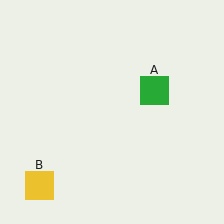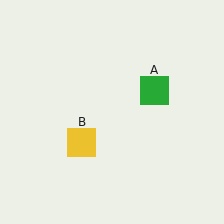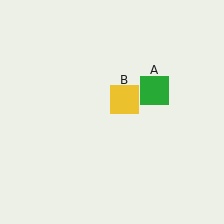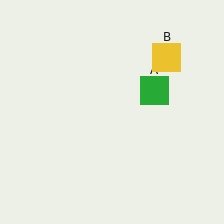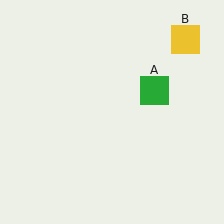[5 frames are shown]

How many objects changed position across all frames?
1 object changed position: yellow square (object B).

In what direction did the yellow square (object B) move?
The yellow square (object B) moved up and to the right.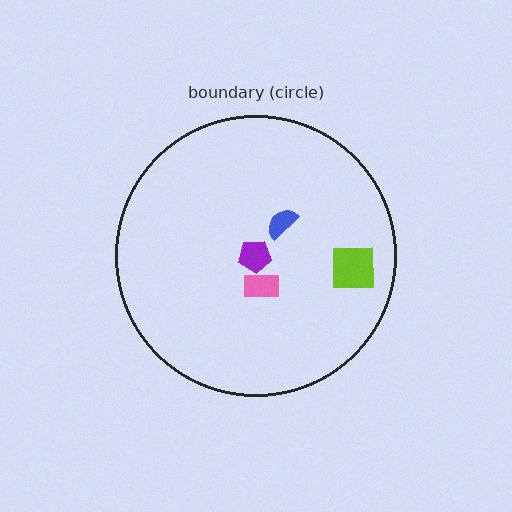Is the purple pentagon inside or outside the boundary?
Inside.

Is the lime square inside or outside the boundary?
Inside.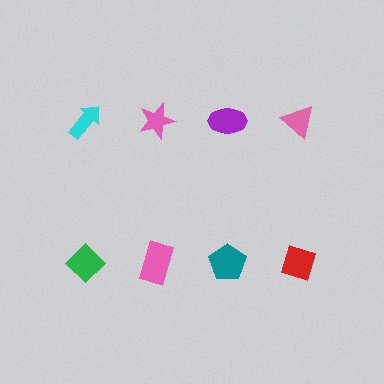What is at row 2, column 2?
A pink rectangle.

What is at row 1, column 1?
A cyan arrow.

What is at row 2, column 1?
A green diamond.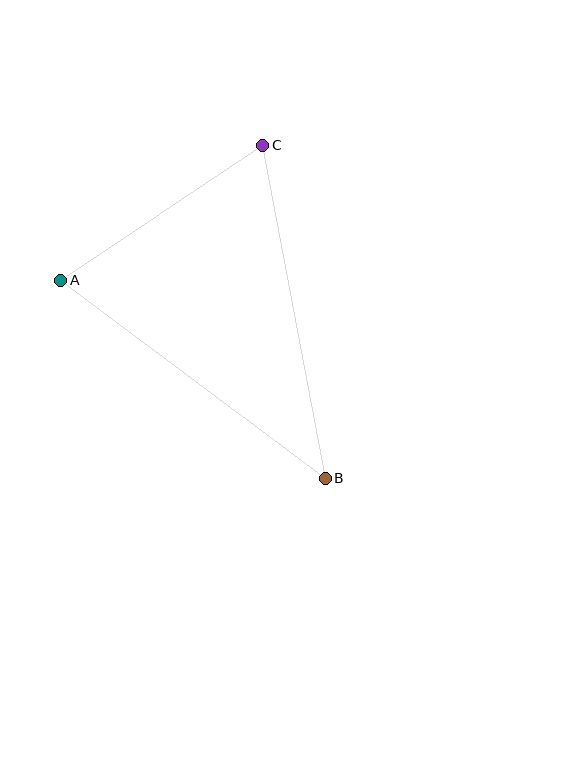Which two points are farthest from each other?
Points B and C are farthest from each other.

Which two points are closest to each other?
Points A and C are closest to each other.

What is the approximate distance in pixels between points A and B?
The distance between A and B is approximately 331 pixels.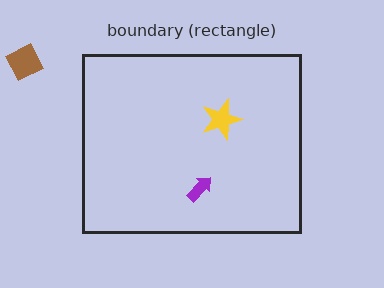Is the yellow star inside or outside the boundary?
Inside.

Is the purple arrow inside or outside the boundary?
Inside.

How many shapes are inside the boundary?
2 inside, 1 outside.